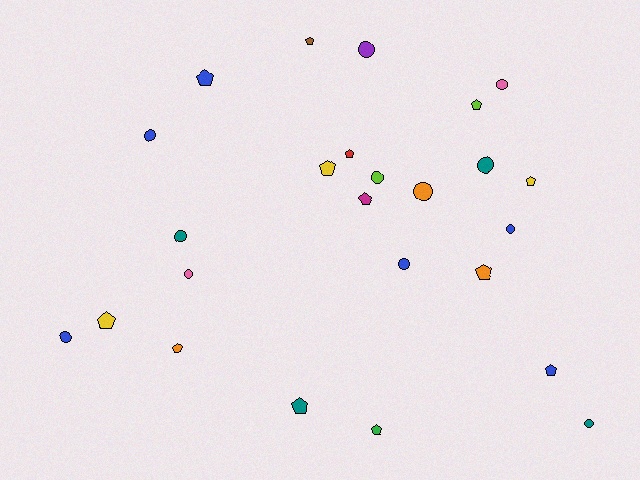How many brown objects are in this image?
There is 1 brown object.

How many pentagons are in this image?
There are 13 pentagons.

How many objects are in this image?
There are 25 objects.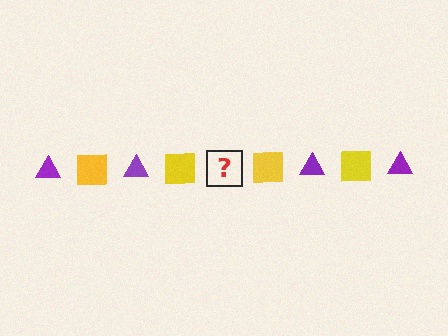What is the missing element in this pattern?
The missing element is a purple triangle.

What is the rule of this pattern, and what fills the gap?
The rule is that the pattern alternates between purple triangle and yellow square. The gap should be filled with a purple triangle.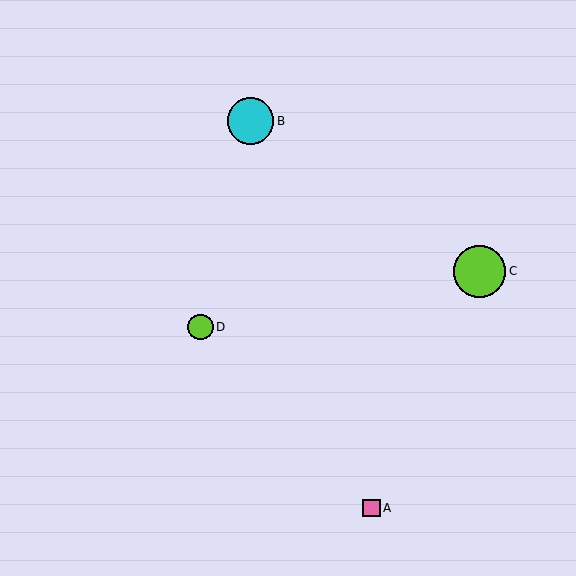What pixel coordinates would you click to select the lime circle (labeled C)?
Click at (480, 271) to select the lime circle C.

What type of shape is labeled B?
Shape B is a cyan circle.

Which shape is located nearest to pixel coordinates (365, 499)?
The pink square (labeled A) at (371, 508) is nearest to that location.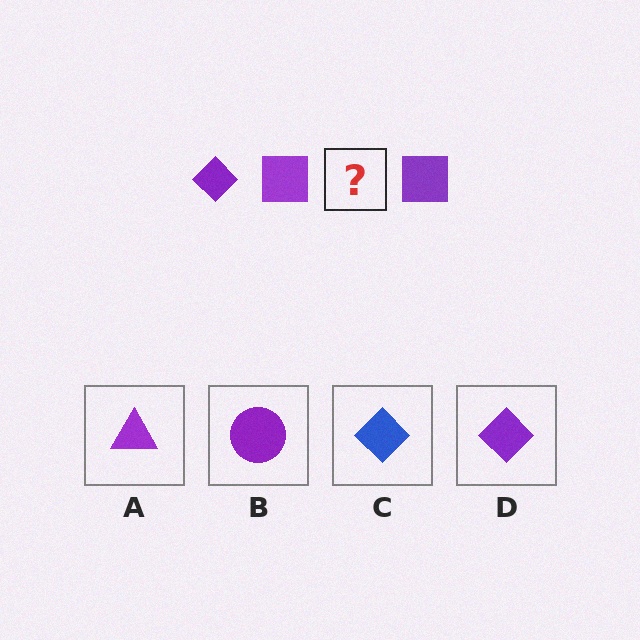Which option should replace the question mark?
Option D.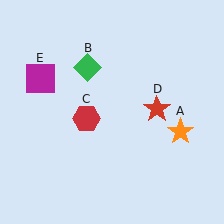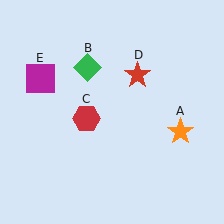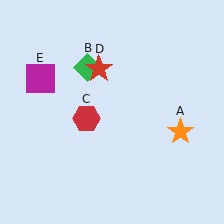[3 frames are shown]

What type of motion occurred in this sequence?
The red star (object D) rotated counterclockwise around the center of the scene.